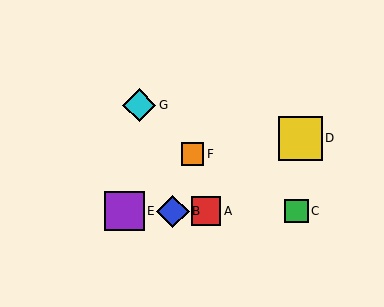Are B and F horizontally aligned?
No, B is at y≈211 and F is at y≈154.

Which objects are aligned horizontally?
Objects A, B, C, E are aligned horizontally.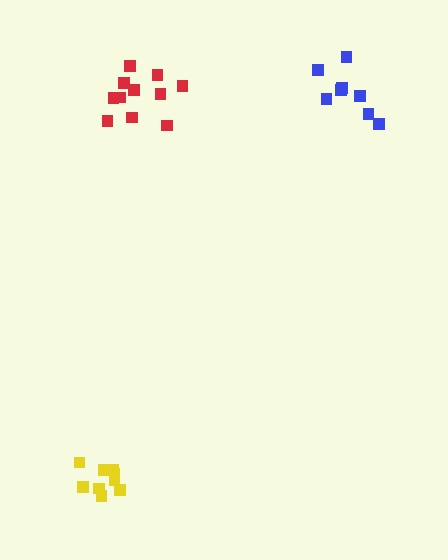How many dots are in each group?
Group 1: 8 dots, Group 2: 9 dots, Group 3: 11 dots (28 total).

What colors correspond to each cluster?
The clusters are colored: blue, yellow, red.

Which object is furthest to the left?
The yellow cluster is leftmost.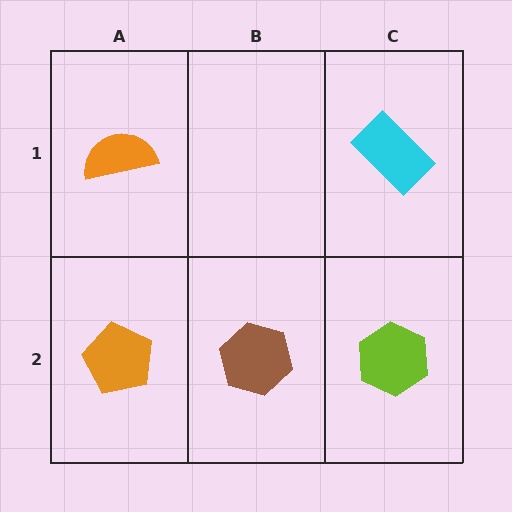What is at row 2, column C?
A lime hexagon.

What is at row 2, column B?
A brown hexagon.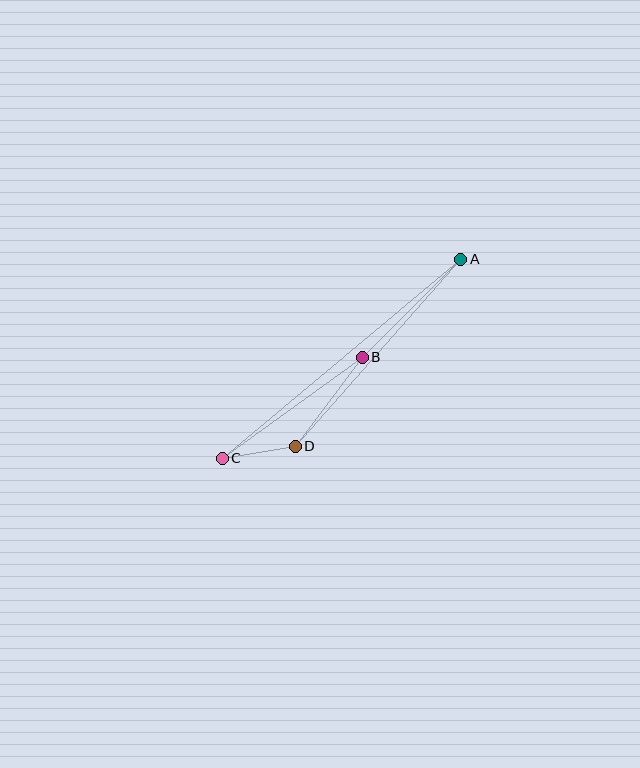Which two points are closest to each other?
Points C and D are closest to each other.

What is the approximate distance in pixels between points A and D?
The distance between A and D is approximately 250 pixels.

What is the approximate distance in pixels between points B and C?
The distance between B and C is approximately 173 pixels.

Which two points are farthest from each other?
Points A and C are farthest from each other.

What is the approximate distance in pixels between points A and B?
The distance between A and B is approximately 139 pixels.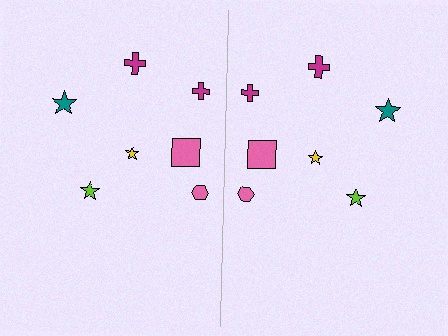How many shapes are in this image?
There are 14 shapes in this image.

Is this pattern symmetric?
Yes, this pattern has bilateral (reflection) symmetry.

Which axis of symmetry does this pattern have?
The pattern has a vertical axis of symmetry running through the center of the image.